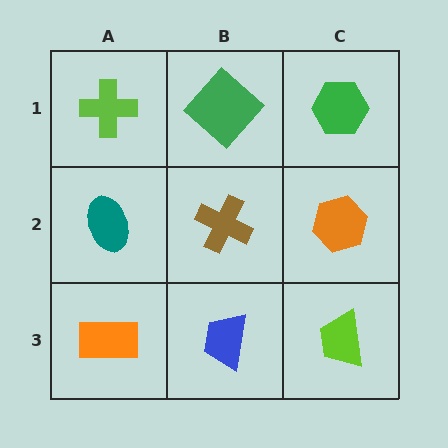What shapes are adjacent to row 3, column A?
A teal ellipse (row 2, column A), a blue trapezoid (row 3, column B).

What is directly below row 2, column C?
A lime trapezoid.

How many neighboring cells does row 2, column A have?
3.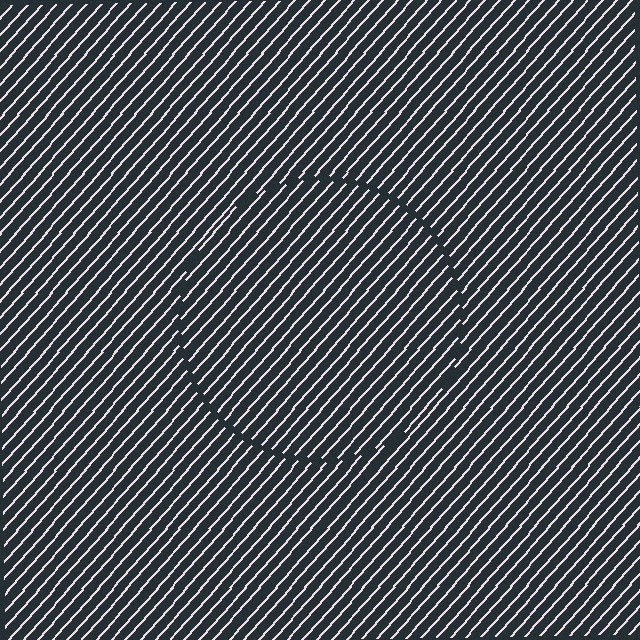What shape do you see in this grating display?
An illusory circle. The interior of the shape contains the same grating, shifted by half a period — the contour is defined by the phase discontinuity where line-ends from the inner and outer gratings abut.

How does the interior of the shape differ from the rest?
The interior of the shape contains the same grating, shifted by half a period — the contour is defined by the phase discontinuity where line-ends from the inner and outer gratings abut.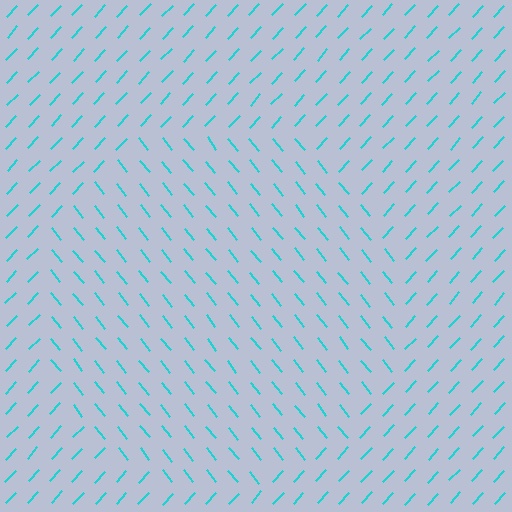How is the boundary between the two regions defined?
The boundary is defined purely by a change in line orientation (approximately 81 degrees difference). All lines are the same color and thickness.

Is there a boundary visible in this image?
Yes, there is a texture boundary formed by a change in line orientation.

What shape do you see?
I see a circle.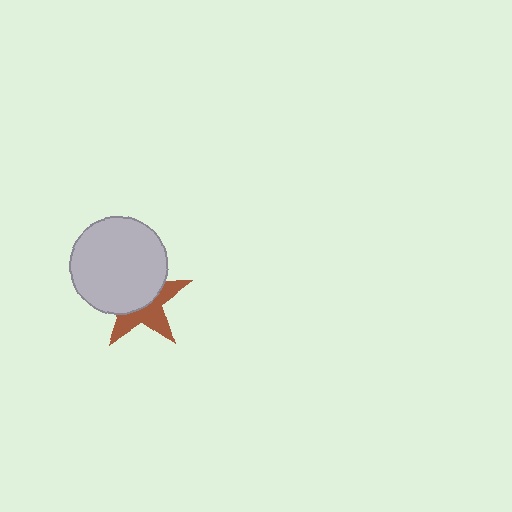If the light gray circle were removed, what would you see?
You would see the complete brown star.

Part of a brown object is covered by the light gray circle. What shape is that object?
It is a star.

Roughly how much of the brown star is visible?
A small part of it is visible (roughly 45%).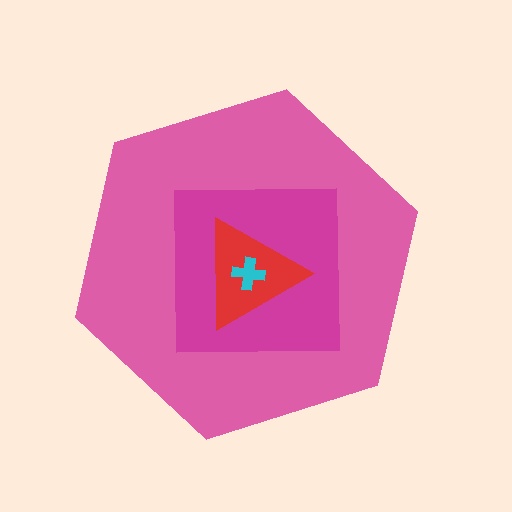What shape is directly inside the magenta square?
The red triangle.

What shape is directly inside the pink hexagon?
The magenta square.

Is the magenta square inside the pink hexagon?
Yes.